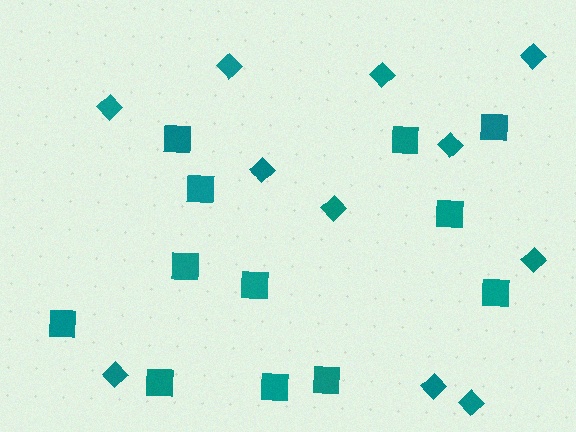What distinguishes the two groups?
There are 2 groups: one group of diamonds (11) and one group of squares (12).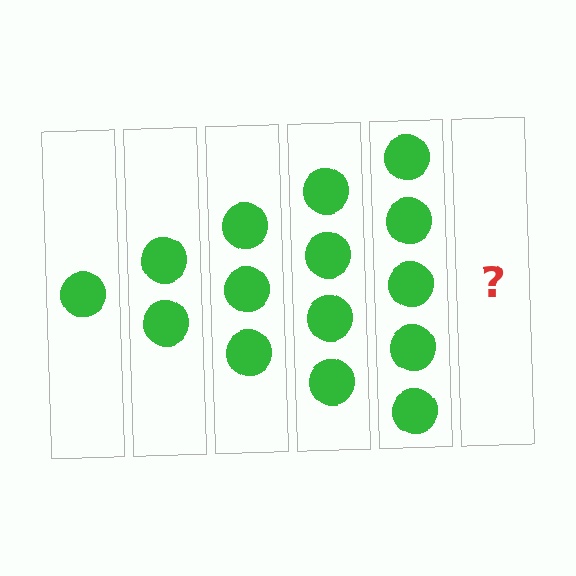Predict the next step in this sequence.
The next step is 6 circles.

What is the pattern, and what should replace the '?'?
The pattern is that each step adds one more circle. The '?' should be 6 circles.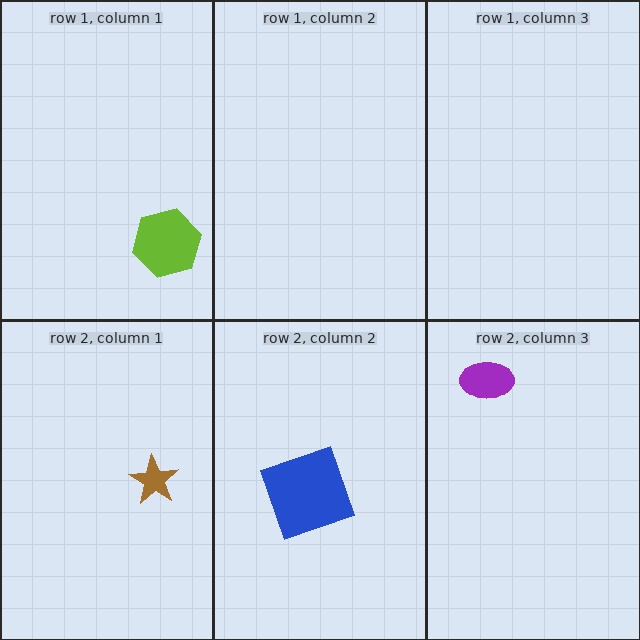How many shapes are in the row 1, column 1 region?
1.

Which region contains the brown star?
The row 2, column 1 region.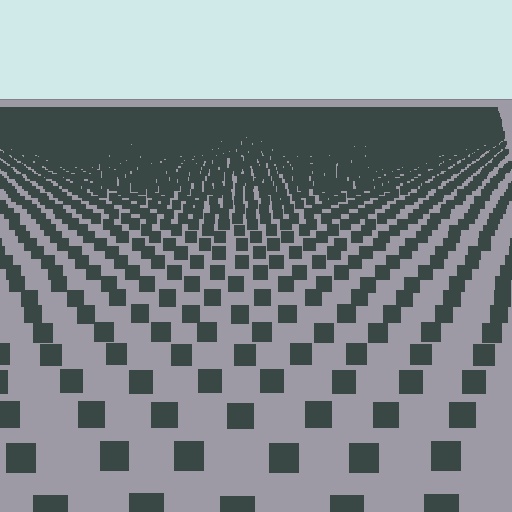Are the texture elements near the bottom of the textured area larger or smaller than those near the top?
Larger. Near the bottom, elements are closer to the viewer and appear at a bigger on-screen size.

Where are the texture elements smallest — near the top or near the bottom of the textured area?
Near the top.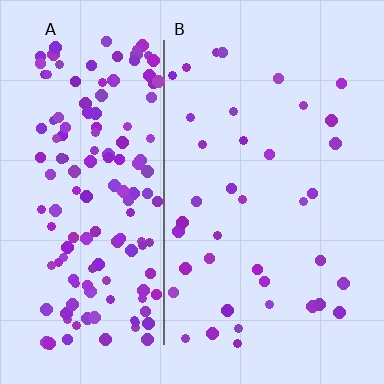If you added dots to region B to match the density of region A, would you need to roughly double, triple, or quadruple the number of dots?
Approximately quadruple.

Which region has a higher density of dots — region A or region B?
A (the left).